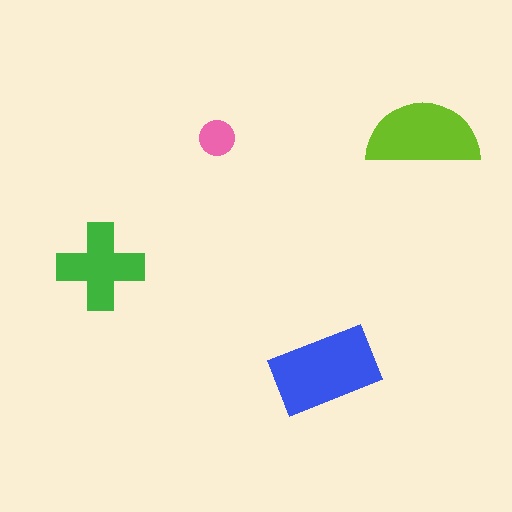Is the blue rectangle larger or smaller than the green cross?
Larger.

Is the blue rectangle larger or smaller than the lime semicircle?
Larger.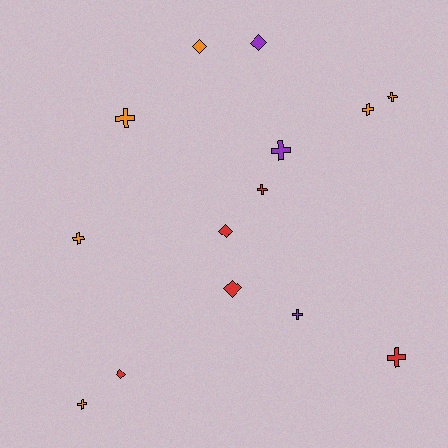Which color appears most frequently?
Orange, with 6 objects.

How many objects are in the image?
There are 14 objects.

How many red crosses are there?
There are 2 red crosses.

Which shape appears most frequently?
Cross, with 9 objects.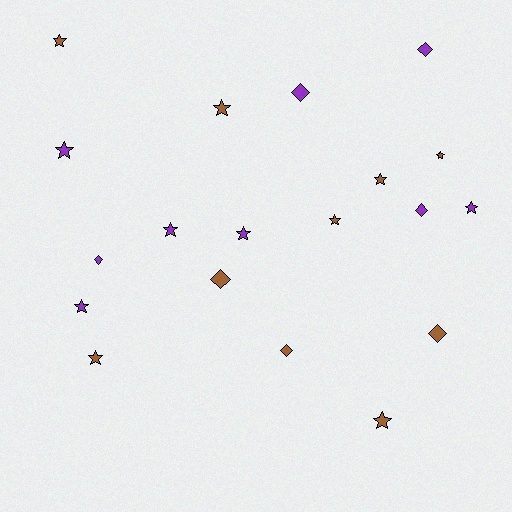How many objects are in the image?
There are 19 objects.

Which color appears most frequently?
Brown, with 10 objects.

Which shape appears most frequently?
Star, with 12 objects.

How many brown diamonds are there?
There are 3 brown diamonds.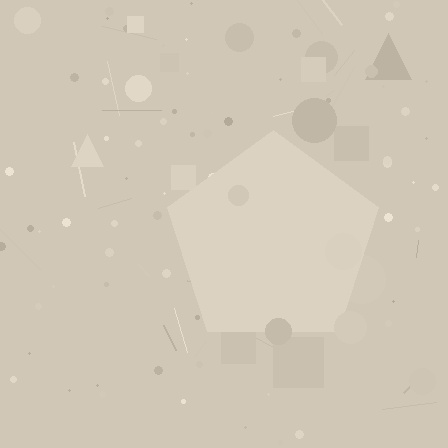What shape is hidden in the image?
A pentagon is hidden in the image.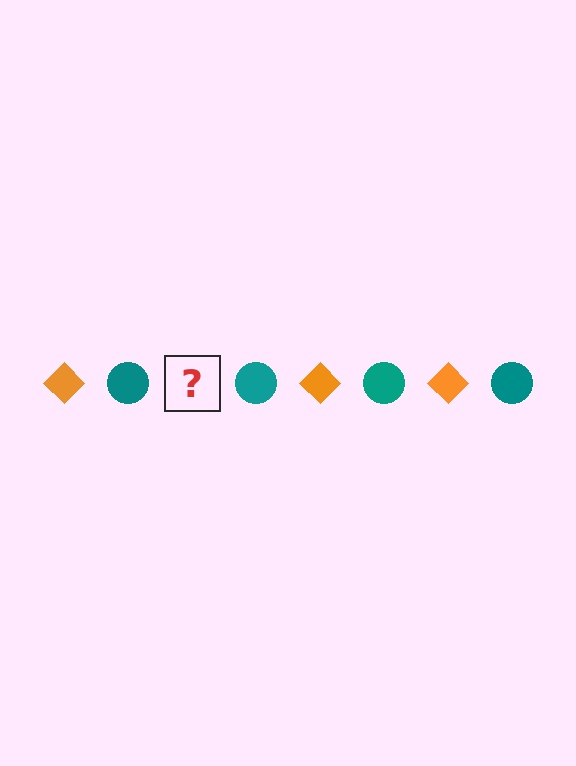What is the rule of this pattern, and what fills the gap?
The rule is that the pattern alternates between orange diamond and teal circle. The gap should be filled with an orange diamond.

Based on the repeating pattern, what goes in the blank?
The blank should be an orange diamond.